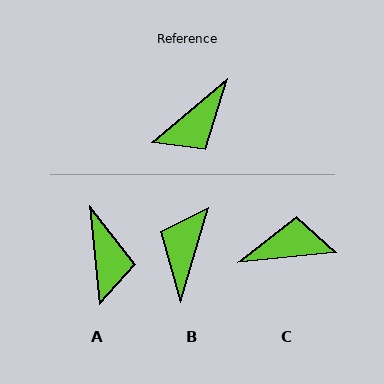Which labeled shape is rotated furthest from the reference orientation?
B, about 147 degrees away.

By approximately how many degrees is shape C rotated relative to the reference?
Approximately 146 degrees counter-clockwise.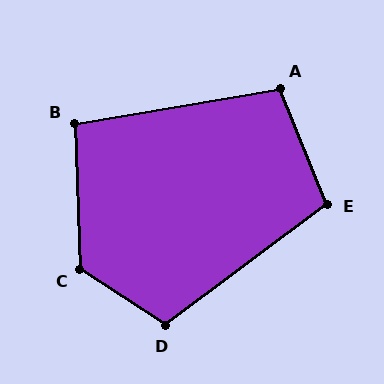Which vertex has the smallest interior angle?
B, at approximately 98 degrees.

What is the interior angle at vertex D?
Approximately 110 degrees (obtuse).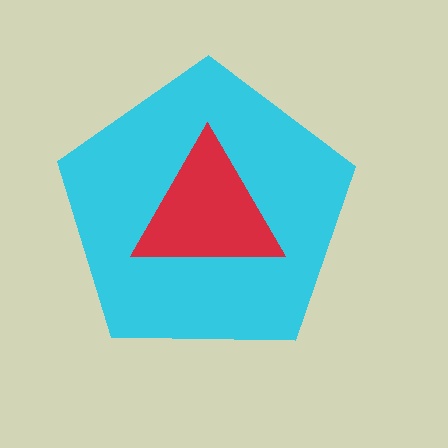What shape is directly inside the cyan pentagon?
The red triangle.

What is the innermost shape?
The red triangle.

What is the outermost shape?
The cyan pentagon.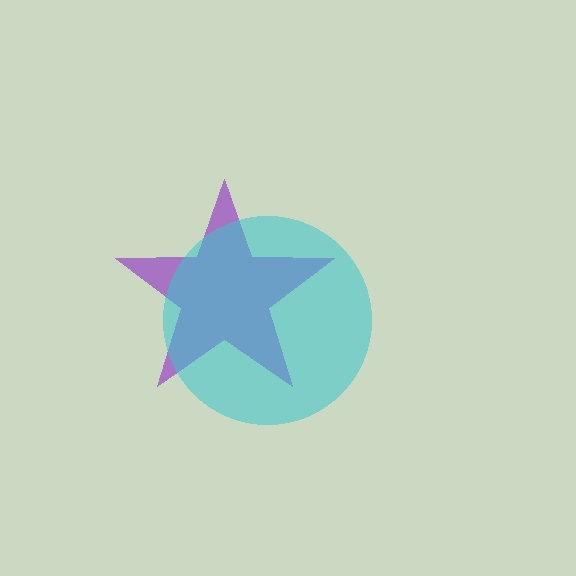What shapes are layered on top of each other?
The layered shapes are: a purple star, a cyan circle.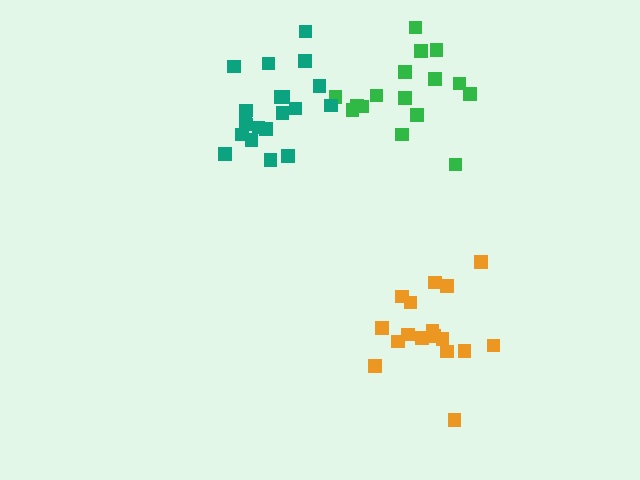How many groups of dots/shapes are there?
There are 3 groups.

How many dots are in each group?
Group 1: 17 dots, Group 2: 16 dots, Group 3: 21 dots (54 total).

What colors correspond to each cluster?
The clusters are colored: orange, green, teal.